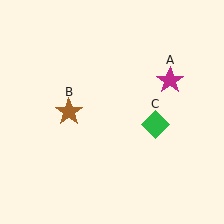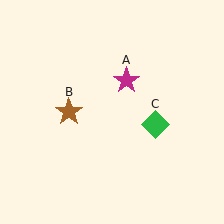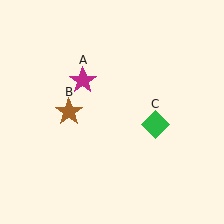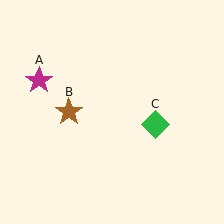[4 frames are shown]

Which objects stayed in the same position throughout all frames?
Brown star (object B) and green diamond (object C) remained stationary.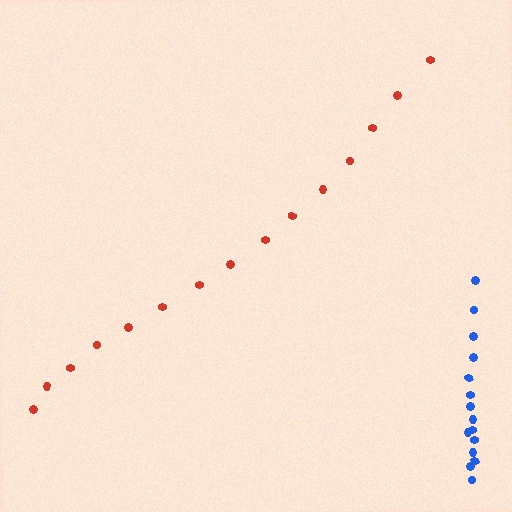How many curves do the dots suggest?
There are 2 distinct paths.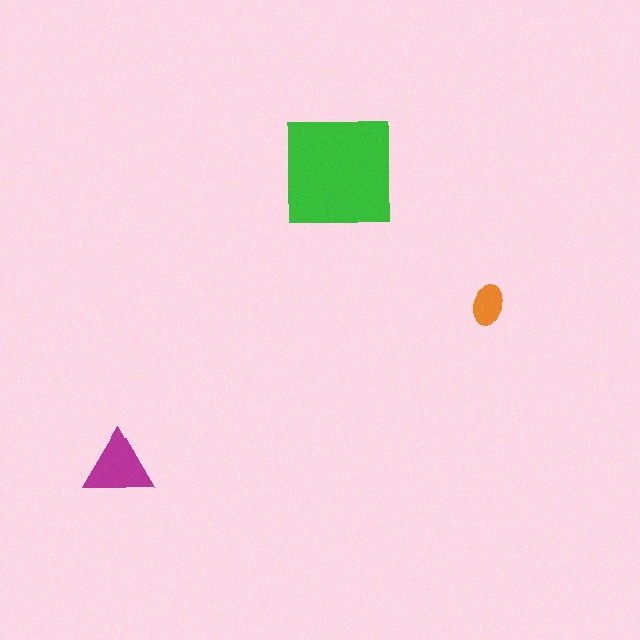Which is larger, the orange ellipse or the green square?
The green square.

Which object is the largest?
The green square.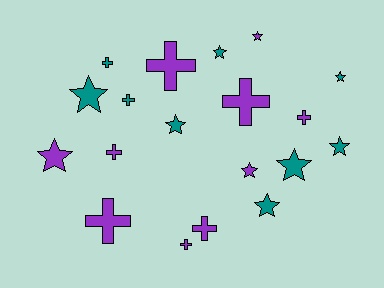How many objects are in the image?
There are 19 objects.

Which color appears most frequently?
Purple, with 10 objects.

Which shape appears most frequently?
Star, with 10 objects.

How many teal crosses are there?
There are 2 teal crosses.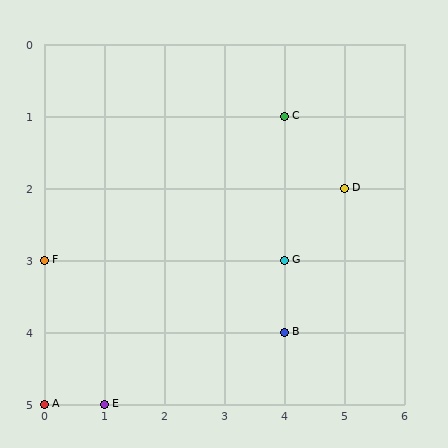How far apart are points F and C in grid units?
Points F and C are 4 columns and 2 rows apart (about 4.5 grid units diagonally).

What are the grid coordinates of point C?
Point C is at grid coordinates (4, 1).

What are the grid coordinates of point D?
Point D is at grid coordinates (5, 2).